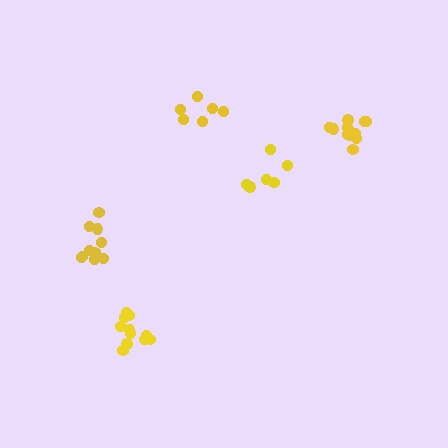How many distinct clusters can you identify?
There are 5 distinct clusters.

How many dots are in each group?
Group 1: 10 dots, Group 2: 12 dots, Group 3: 6 dots, Group 4: 6 dots, Group 5: 11 dots (45 total).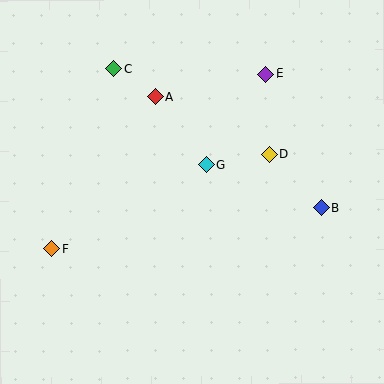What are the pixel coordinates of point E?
Point E is at (266, 74).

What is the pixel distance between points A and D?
The distance between A and D is 127 pixels.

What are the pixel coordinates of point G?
Point G is at (206, 165).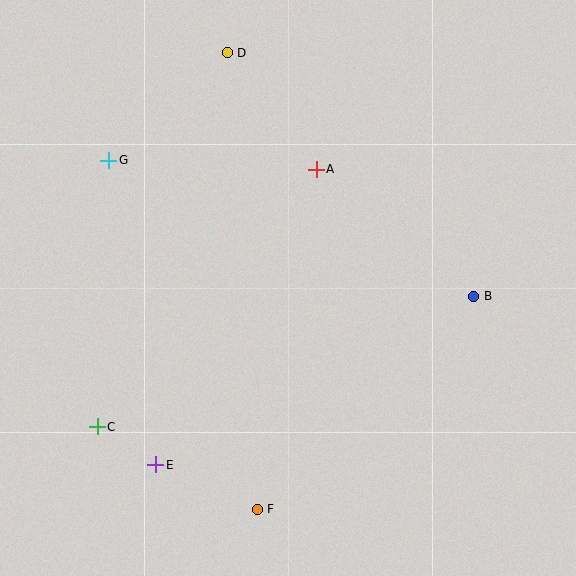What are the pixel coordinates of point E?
Point E is at (156, 465).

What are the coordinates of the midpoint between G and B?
The midpoint between G and B is at (291, 228).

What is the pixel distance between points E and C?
The distance between E and C is 70 pixels.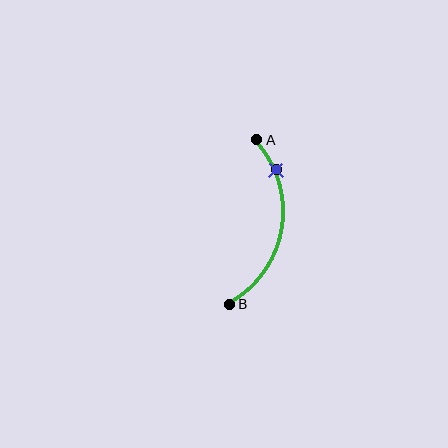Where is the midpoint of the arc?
The arc midpoint is the point on the curve farthest from the straight line joining A and B. It sits to the right of that line.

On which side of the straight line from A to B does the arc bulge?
The arc bulges to the right of the straight line connecting A and B.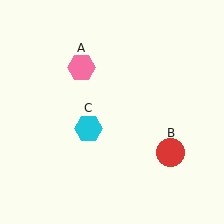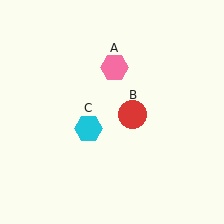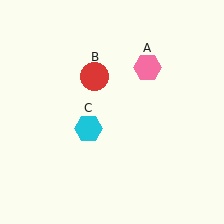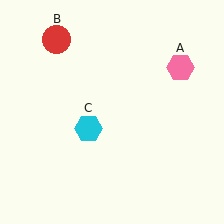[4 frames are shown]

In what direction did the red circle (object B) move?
The red circle (object B) moved up and to the left.